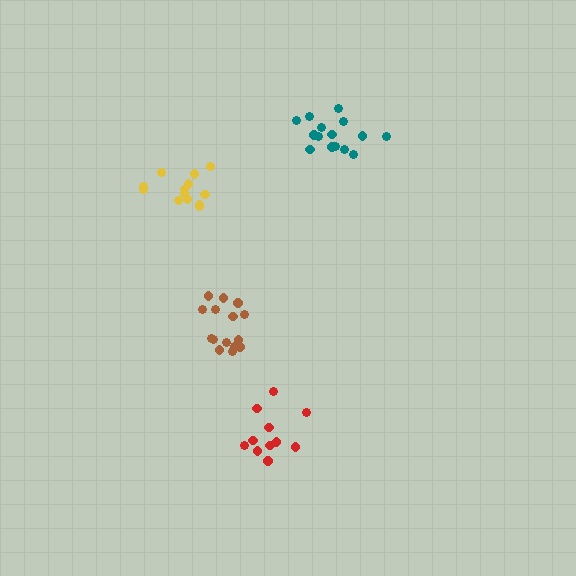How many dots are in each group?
Group 1: 15 dots, Group 2: 13 dots, Group 3: 15 dots, Group 4: 11 dots (54 total).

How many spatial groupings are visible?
There are 4 spatial groupings.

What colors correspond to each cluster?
The clusters are colored: brown, yellow, teal, red.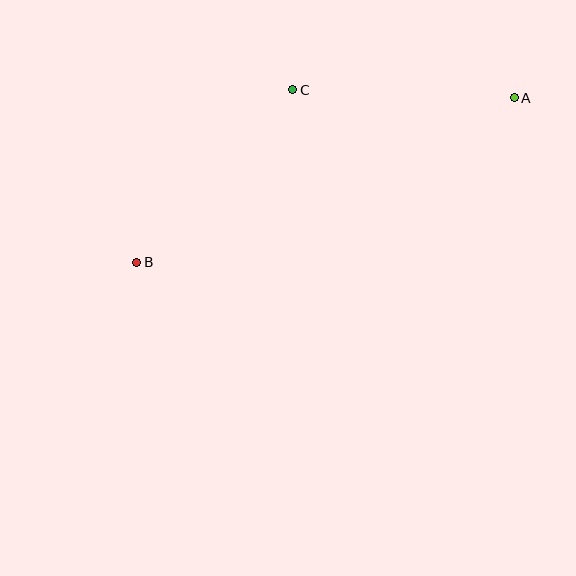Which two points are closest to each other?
Points A and C are closest to each other.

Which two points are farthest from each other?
Points A and B are farthest from each other.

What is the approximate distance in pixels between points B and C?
The distance between B and C is approximately 233 pixels.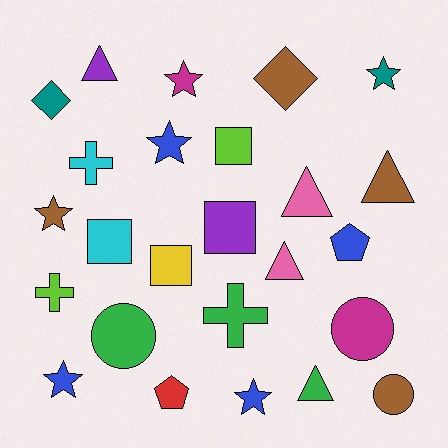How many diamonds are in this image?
There are 2 diamonds.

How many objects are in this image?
There are 25 objects.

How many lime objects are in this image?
There are 2 lime objects.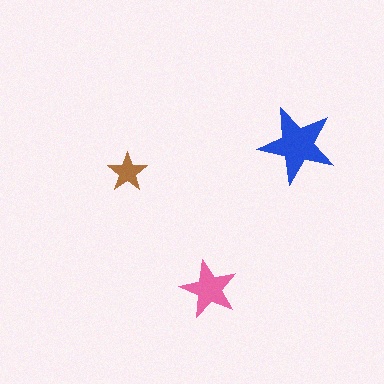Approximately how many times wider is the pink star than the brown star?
About 1.5 times wider.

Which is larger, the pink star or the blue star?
The blue one.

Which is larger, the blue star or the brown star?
The blue one.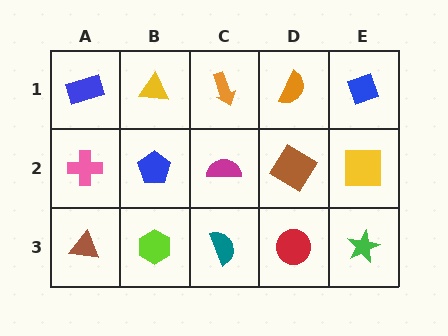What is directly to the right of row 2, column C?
A brown diamond.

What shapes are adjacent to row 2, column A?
A blue rectangle (row 1, column A), a brown triangle (row 3, column A), a blue pentagon (row 2, column B).